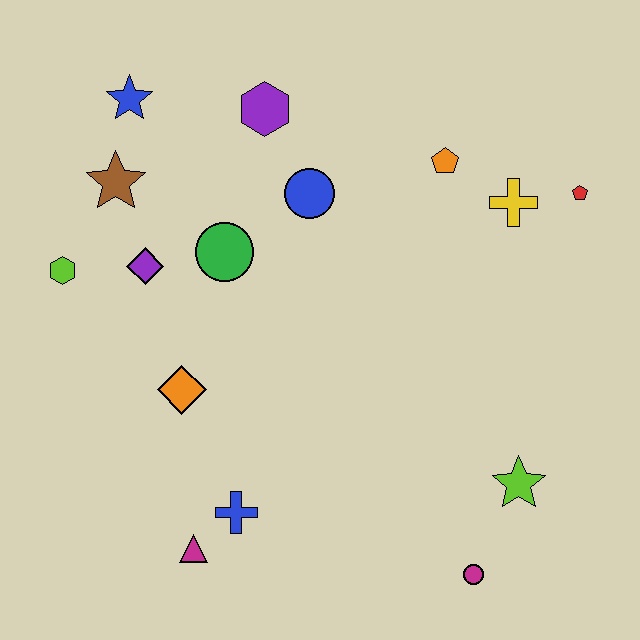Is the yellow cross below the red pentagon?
Yes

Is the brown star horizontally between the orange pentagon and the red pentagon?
No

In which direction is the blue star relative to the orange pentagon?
The blue star is to the left of the orange pentagon.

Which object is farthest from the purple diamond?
The magenta circle is farthest from the purple diamond.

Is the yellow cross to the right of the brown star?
Yes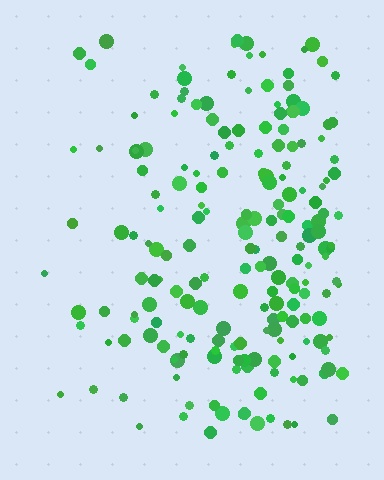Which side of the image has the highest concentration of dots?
The right.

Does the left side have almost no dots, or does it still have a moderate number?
Still a moderate number, just noticeably fewer than the right.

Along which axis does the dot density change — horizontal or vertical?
Horizontal.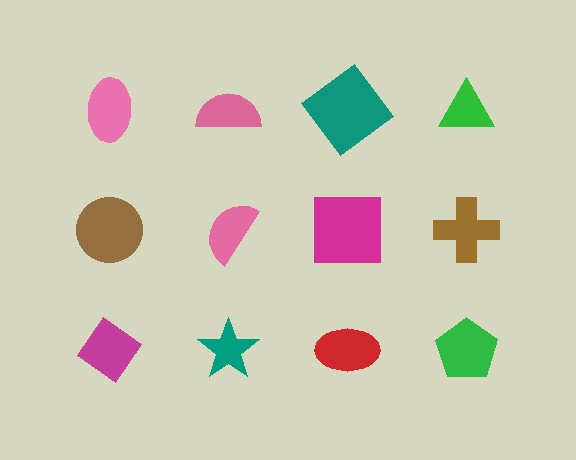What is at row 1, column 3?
A teal diamond.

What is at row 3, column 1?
A magenta diamond.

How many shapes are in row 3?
4 shapes.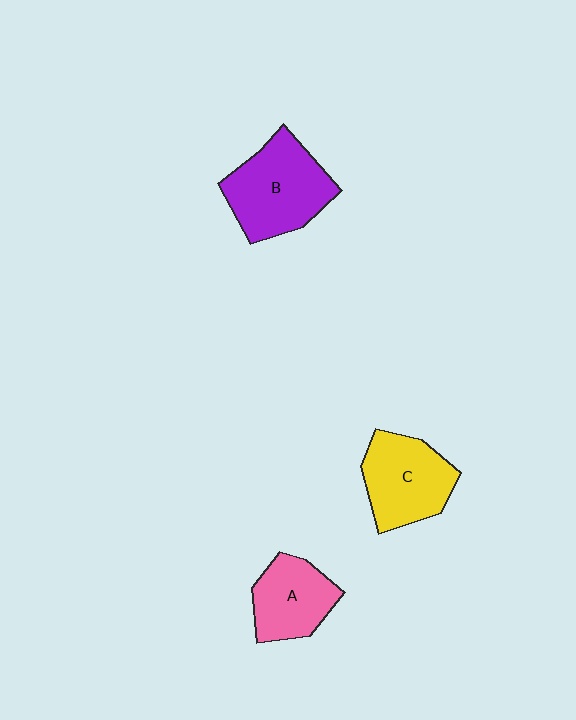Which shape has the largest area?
Shape B (purple).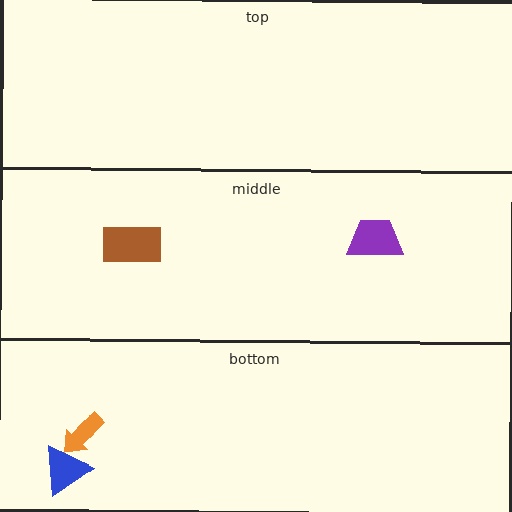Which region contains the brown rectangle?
The middle region.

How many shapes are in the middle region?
2.